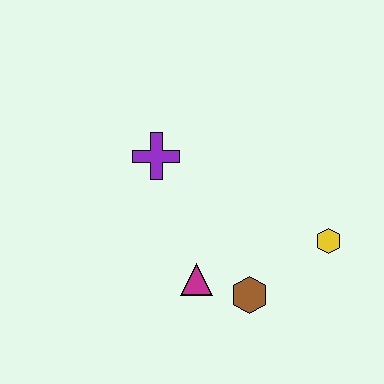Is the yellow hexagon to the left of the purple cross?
No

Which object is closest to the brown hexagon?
The magenta triangle is closest to the brown hexagon.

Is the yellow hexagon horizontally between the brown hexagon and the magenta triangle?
No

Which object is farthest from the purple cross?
The yellow hexagon is farthest from the purple cross.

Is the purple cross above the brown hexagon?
Yes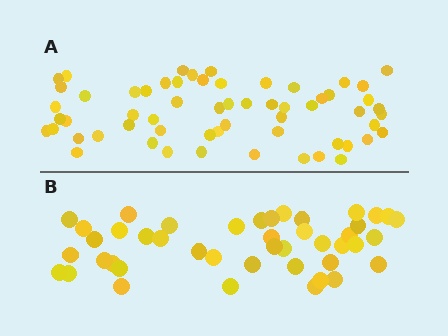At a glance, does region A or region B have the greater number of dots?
Region A (the top region) has more dots.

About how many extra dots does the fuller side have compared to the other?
Region A has approximately 15 more dots than region B.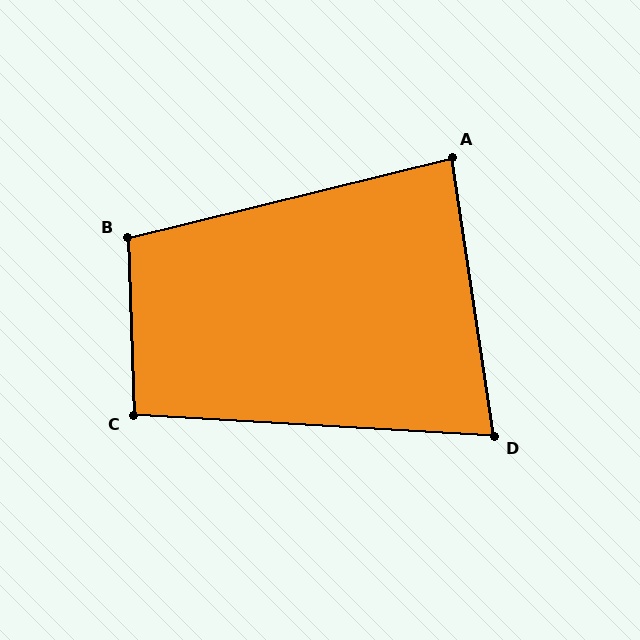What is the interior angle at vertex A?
Approximately 85 degrees (acute).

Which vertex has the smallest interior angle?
D, at approximately 78 degrees.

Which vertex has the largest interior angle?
B, at approximately 102 degrees.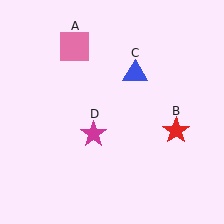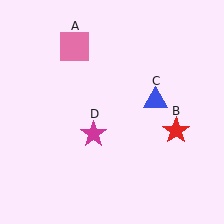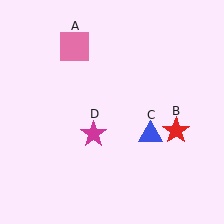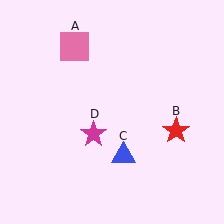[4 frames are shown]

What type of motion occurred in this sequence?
The blue triangle (object C) rotated clockwise around the center of the scene.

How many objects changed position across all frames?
1 object changed position: blue triangle (object C).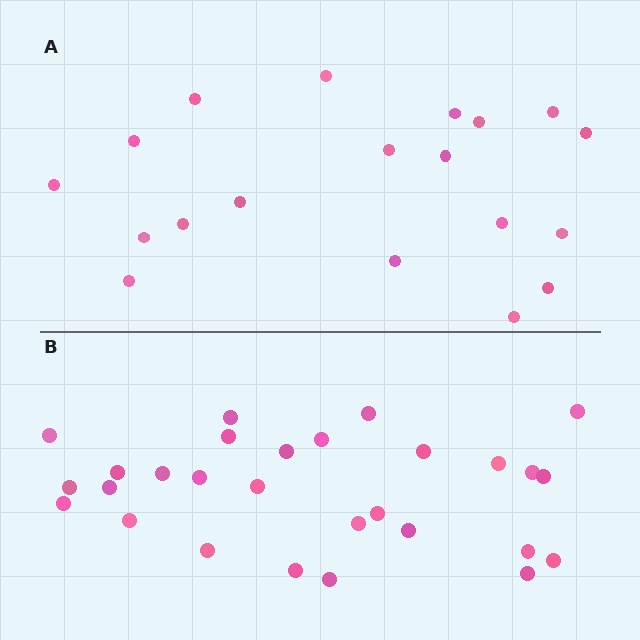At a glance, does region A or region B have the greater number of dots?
Region B (the bottom region) has more dots.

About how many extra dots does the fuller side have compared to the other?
Region B has roughly 8 or so more dots than region A.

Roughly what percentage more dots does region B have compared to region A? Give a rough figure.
About 45% more.